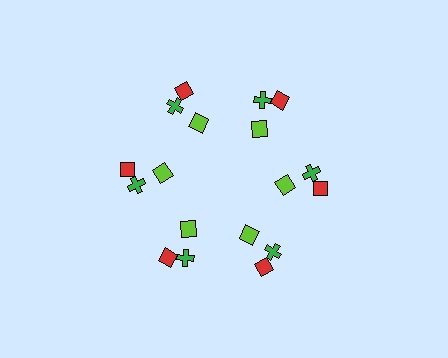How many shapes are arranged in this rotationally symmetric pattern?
There are 18 shapes, arranged in 6 groups of 3.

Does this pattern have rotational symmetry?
Yes, this pattern has 6-fold rotational symmetry. It looks the same after rotating 60 degrees around the center.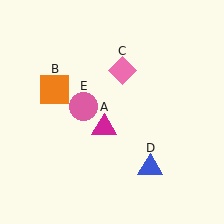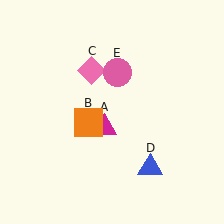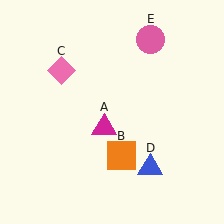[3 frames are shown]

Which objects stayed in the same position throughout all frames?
Magenta triangle (object A) and blue triangle (object D) remained stationary.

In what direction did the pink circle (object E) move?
The pink circle (object E) moved up and to the right.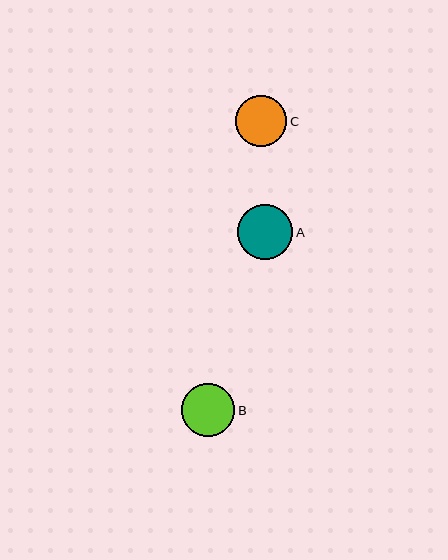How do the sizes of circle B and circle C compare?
Circle B and circle C are approximately the same size.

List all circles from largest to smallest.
From largest to smallest: A, B, C.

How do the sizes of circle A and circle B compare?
Circle A and circle B are approximately the same size.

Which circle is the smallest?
Circle C is the smallest with a size of approximately 51 pixels.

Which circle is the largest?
Circle A is the largest with a size of approximately 55 pixels.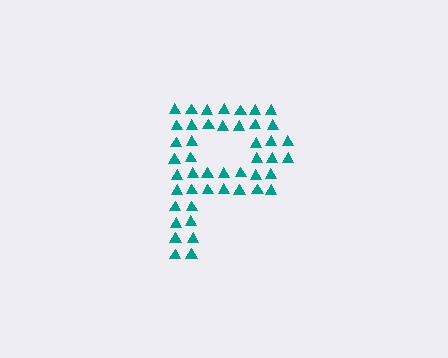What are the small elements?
The small elements are triangles.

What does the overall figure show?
The overall figure shows the letter P.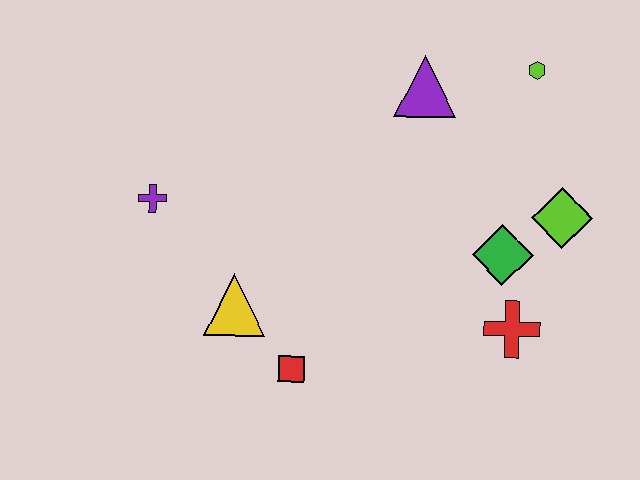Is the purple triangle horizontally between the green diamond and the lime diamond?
No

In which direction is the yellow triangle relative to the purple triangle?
The yellow triangle is below the purple triangle.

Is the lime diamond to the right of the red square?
Yes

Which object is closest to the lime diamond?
The green diamond is closest to the lime diamond.